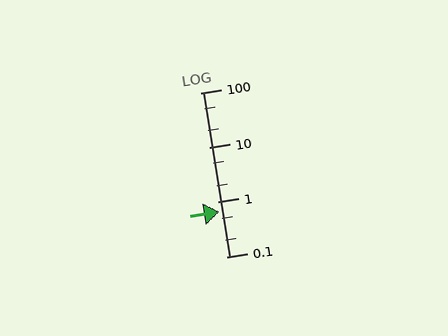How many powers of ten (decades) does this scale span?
The scale spans 3 decades, from 0.1 to 100.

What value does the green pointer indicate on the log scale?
The pointer indicates approximately 0.67.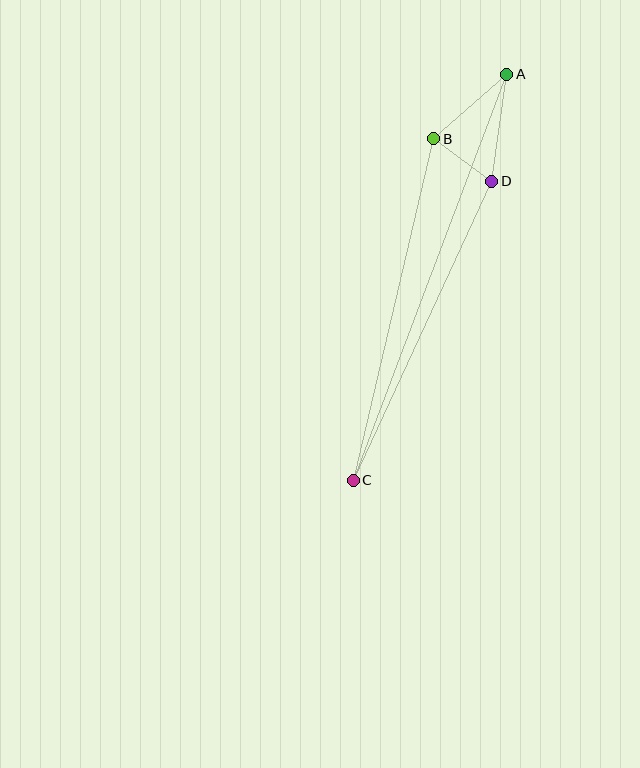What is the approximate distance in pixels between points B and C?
The distance between B and C is approximately 351 pixels.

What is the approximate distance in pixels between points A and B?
The distance between A and B is approximately 97 pixels.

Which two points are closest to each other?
Points B and D are closest to each other.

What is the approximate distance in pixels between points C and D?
The distance between C and D is approximately 329 pixels.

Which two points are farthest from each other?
Points A and C are farthest from each other.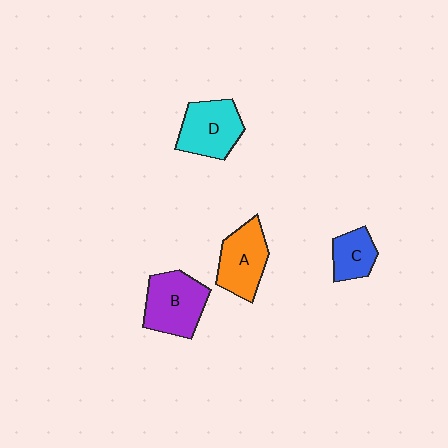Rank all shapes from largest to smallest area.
From largest to smallest: B (purple), D (cyan), A (orange), C (blue).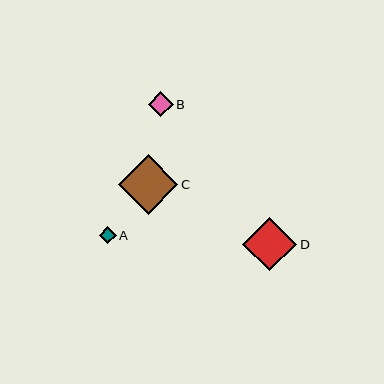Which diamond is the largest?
Diamond C is the largest with a size of approximately 59 pixels.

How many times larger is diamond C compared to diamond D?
Diamond C is approximately 1.1 times the size of diamond D.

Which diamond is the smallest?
Diamond A is the smallest with a size of approximately 17 pixels.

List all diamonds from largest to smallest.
From largest to smallest: C, D, B, A.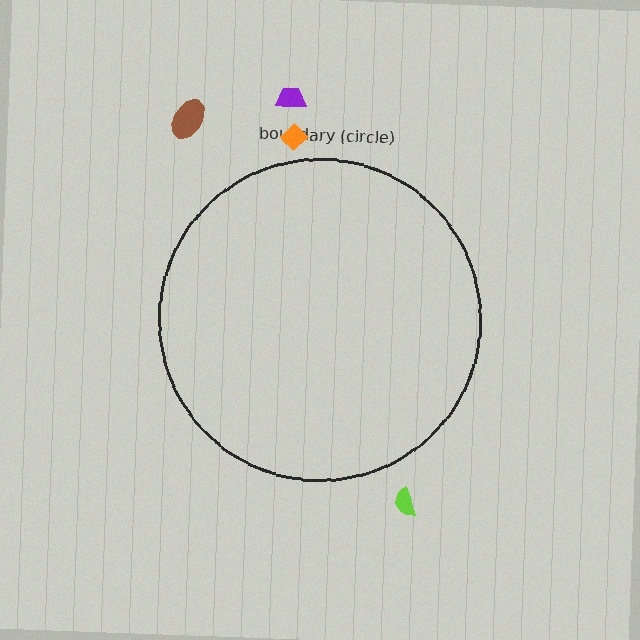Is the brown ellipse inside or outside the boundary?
Outside.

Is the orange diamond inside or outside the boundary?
Outside.